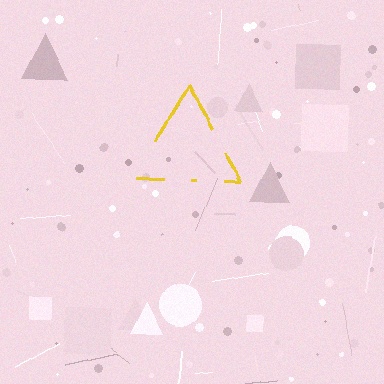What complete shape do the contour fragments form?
The contour fragments form a triangle.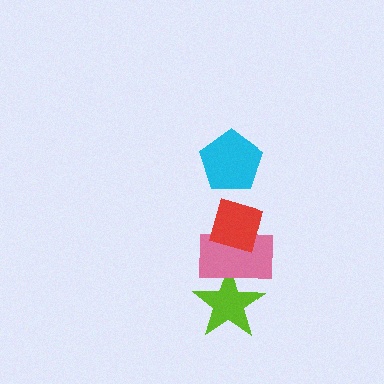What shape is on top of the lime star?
The pink rectangle is on top of the lime star.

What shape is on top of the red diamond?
The cyan pentagon is on top of the red diamond.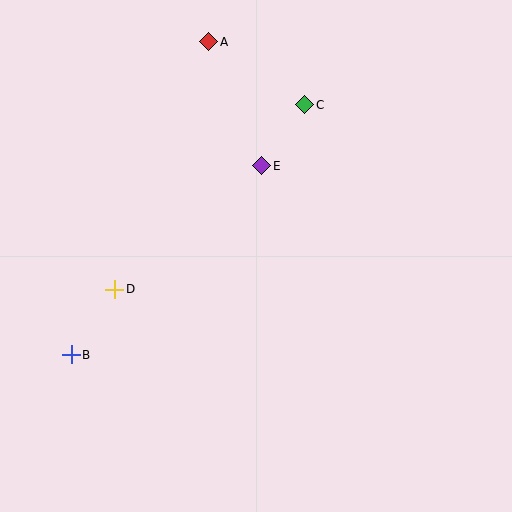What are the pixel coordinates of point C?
Point C is at (305, 105).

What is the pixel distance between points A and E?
The distance between A and E is 135 pixels.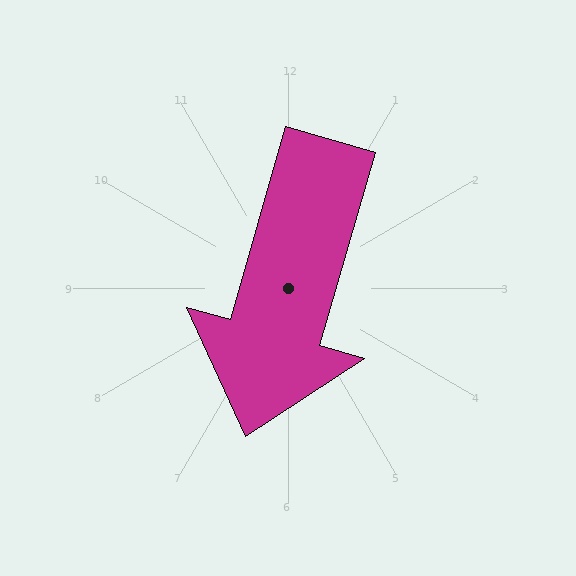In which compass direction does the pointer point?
South.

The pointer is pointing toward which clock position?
Roughly 7 o'clock.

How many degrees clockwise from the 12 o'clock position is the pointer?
Approximately 196 degrees.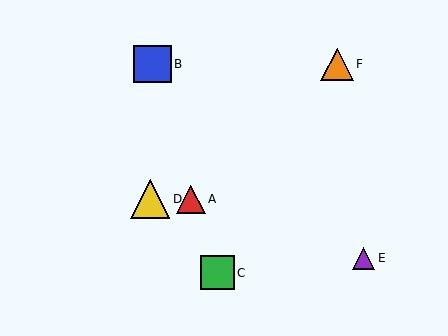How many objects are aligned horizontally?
2 objects (A, D) are aligned horizontally.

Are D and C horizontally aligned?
No, D is at y≈199 and C is at y≈273.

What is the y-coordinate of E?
Object E is at y≈258.